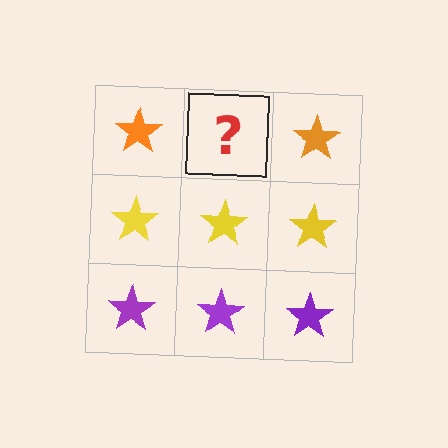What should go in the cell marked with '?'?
The missing cell should contain an orange star.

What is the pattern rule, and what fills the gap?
The rule is that each row has a consistent color. The gap should be filled with an orange star.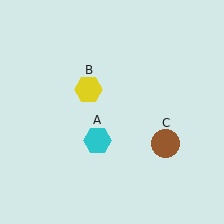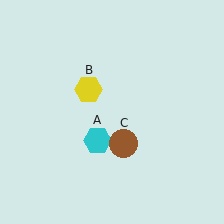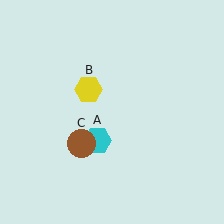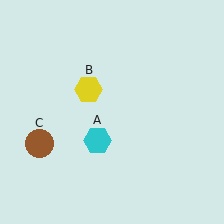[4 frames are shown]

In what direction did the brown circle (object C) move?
The brown circle (object C) moved left.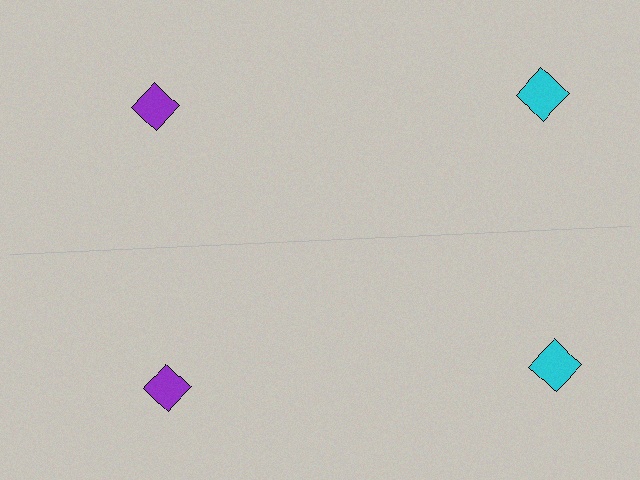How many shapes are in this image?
There are 4 shapes in this image.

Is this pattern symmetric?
Yes, this pattern has bilateral (reflection) symmetry.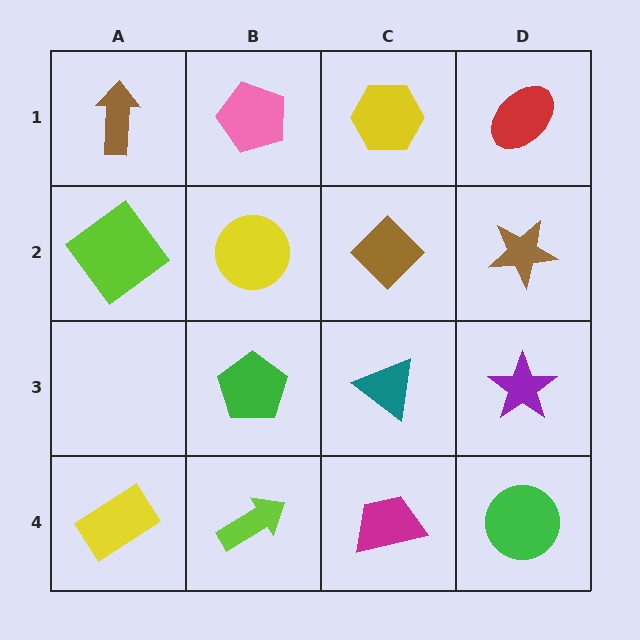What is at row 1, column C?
A yellow hexagon.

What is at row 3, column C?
A teal triangle.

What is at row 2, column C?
A brown diamond.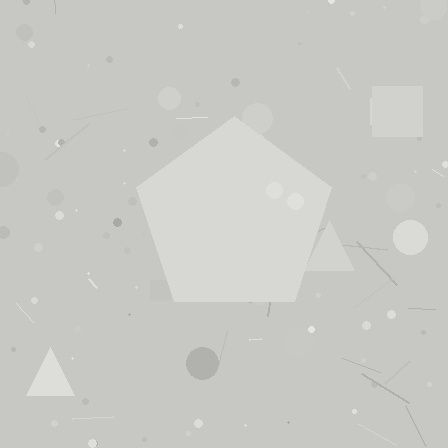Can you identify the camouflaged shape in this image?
The camouflaged shape is a pentagon.